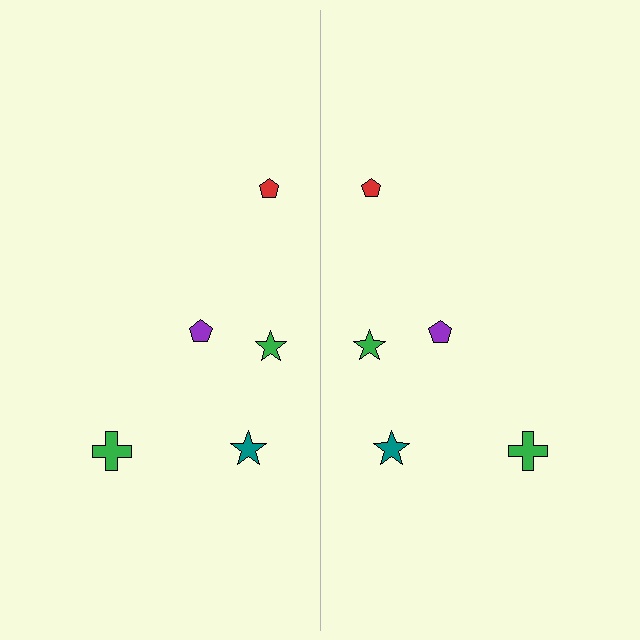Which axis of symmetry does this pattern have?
The pattern has a vertical axis of symmetry running through the center of the image.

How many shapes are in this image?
There are 10 shapes in this image.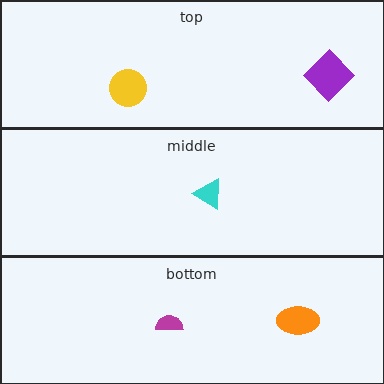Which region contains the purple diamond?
The top region.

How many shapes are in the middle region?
1.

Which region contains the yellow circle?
The top region.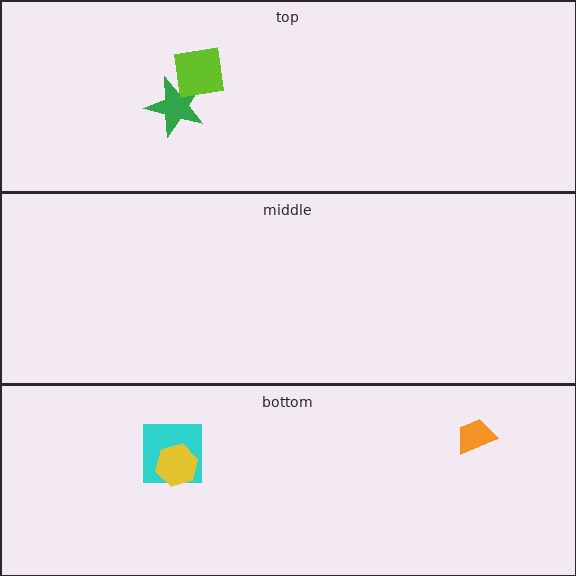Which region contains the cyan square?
The bottom region.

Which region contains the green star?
The top region.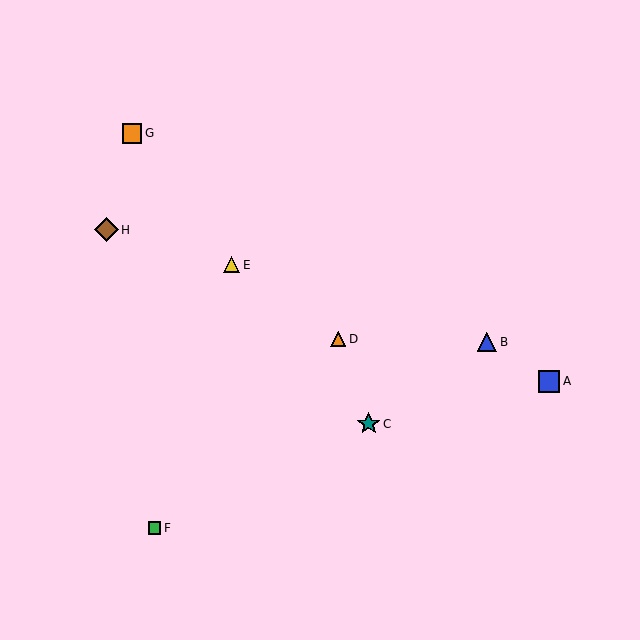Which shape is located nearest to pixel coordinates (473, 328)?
The blue triangle (labeled B) at (487, 342) is nearest to that location.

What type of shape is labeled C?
Shape C is a teal star.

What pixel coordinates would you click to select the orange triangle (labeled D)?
Click at (338, 339) to select the orange triangle D.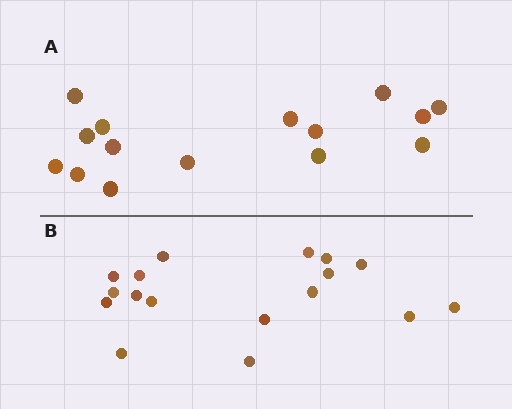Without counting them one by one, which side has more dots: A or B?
Region B (the bottom region) has more dots.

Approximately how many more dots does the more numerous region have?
Region B has just a few more — roughly 2 or 3 more dots than region A.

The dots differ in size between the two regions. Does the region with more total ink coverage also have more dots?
No. Region A has more total ink coverage because its dots are larger, but region B actually contains more individual dots. Total area can be misleading — the number of items is what matters here.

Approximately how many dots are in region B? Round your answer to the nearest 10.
About 20 dots. (The exact count is 17, which rounds to 20.)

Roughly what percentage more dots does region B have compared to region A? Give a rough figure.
About 15% more.